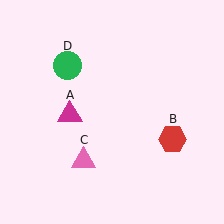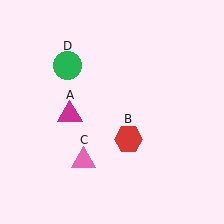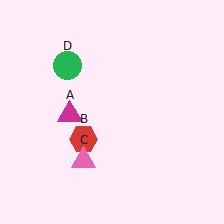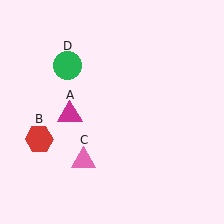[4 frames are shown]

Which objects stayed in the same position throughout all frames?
Magenta triangle (object A) and pink triangle (object C) and green circle (object D) remained stationary.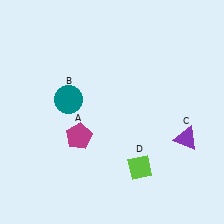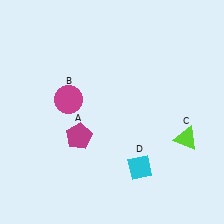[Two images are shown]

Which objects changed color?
B changed from teal to magenta. C changed from purple to lime. D changed from lime to cyan.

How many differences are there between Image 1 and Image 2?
There are 3 differences between the two images.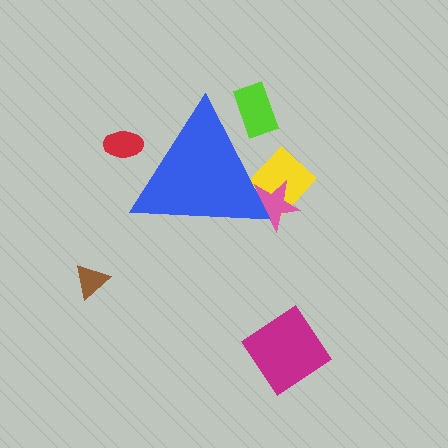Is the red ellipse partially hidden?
Yes, the red ellipse is partially hidden behind the blue triangle.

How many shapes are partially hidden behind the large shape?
4 shapes are partially hidden.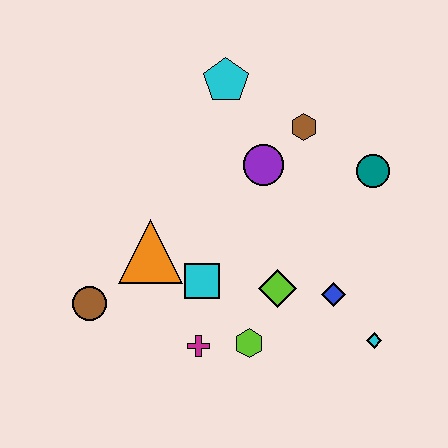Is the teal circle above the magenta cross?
Yes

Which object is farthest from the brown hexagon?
The brown circle is farthest from the brown hexagon.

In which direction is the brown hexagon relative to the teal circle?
The brown hexagon is to the left of the teal circle.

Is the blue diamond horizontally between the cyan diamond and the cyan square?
Yes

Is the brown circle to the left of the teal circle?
Yes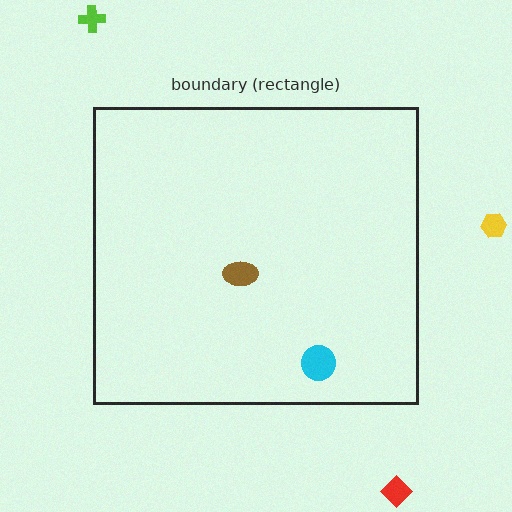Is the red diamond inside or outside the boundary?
Outside.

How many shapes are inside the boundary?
2 inside, 3 outside.